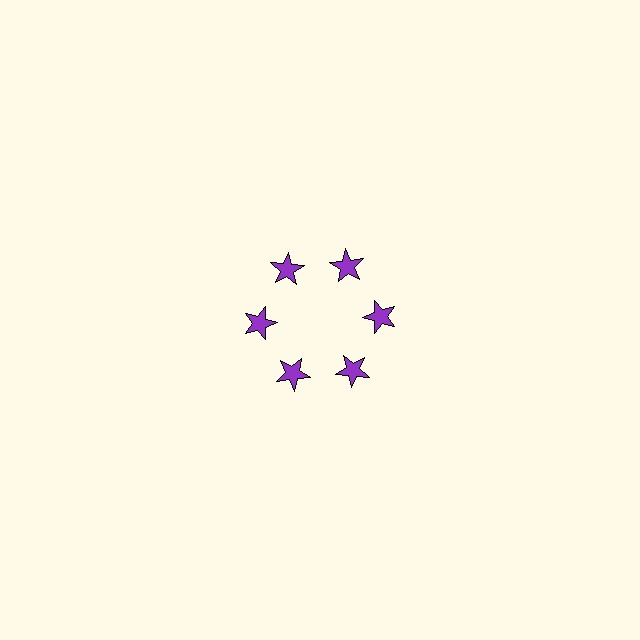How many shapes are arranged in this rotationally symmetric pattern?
There are 6 shapes, arranged in 6 groups of 1.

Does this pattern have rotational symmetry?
Yes, this pattern has 6-fold rotational symmetry. It looks the same after rotating 60 degrees around the center.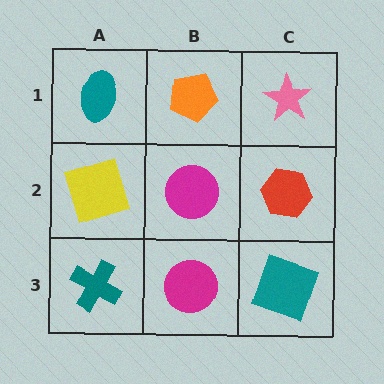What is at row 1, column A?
A teal ellipse.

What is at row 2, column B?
A magenta circle.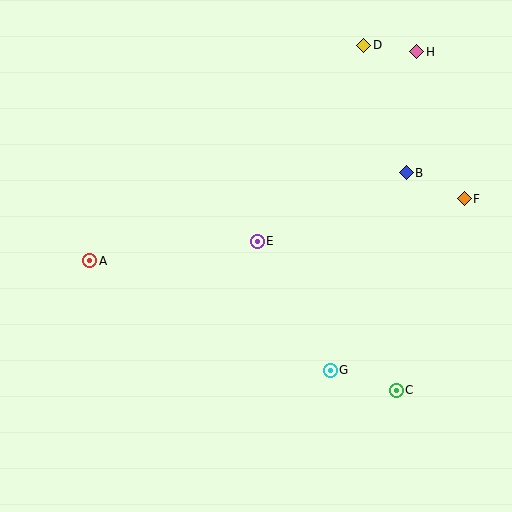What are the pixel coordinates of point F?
Point F is at (464, 199).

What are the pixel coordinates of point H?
Point H is at (417, 52).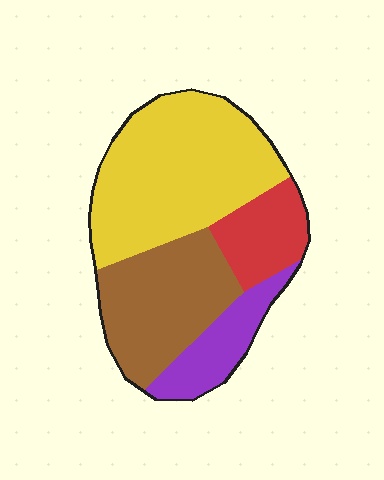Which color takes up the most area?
Yellow, at roughly 45%.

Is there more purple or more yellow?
Yellow.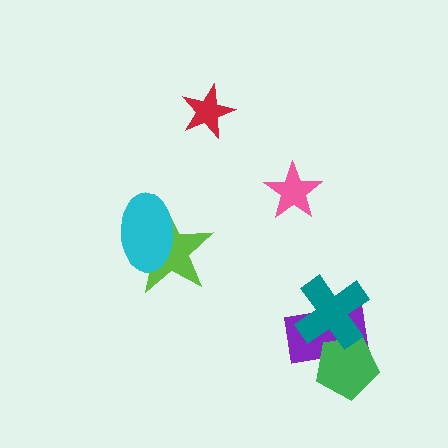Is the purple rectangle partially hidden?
Yes, it is partially covered by another shape.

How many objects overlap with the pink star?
0 objects overlap with the pink star.